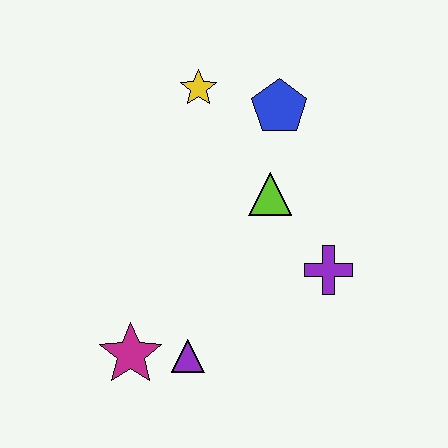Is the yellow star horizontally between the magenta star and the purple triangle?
No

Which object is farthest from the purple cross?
The yellow star is farthest from the purple cross.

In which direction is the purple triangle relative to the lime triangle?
The purple triangle is below the lime triangle.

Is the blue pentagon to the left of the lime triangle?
No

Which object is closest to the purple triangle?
The magenta star is closest to the purple triangle.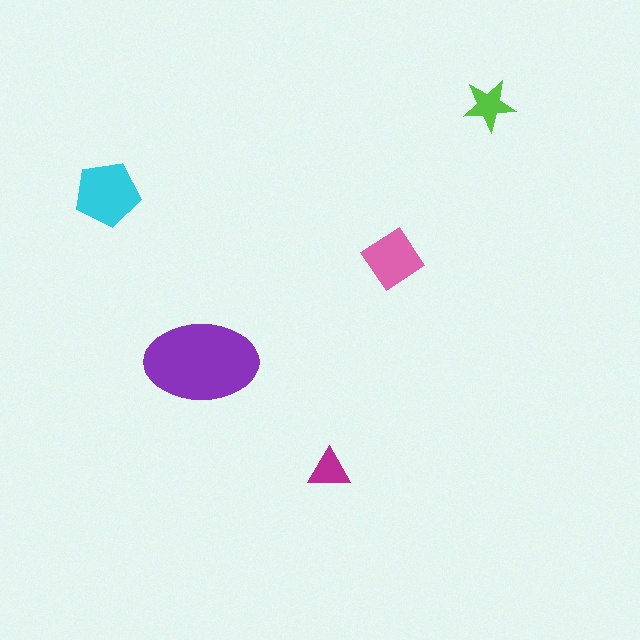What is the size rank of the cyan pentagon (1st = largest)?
2nd.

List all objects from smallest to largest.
The magenta triangle, the lime star, the pink diamond, the cyan pentagon, the purple ellipse.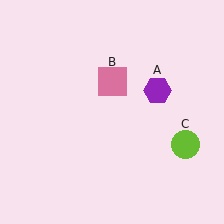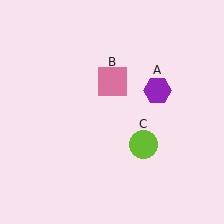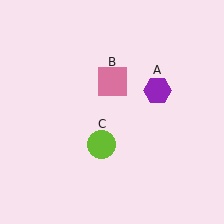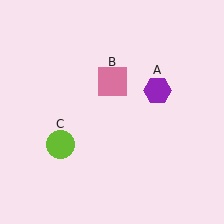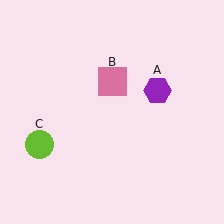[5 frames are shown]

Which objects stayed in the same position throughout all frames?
Purple hexagon (object A) and pink square (object B) remained stationary.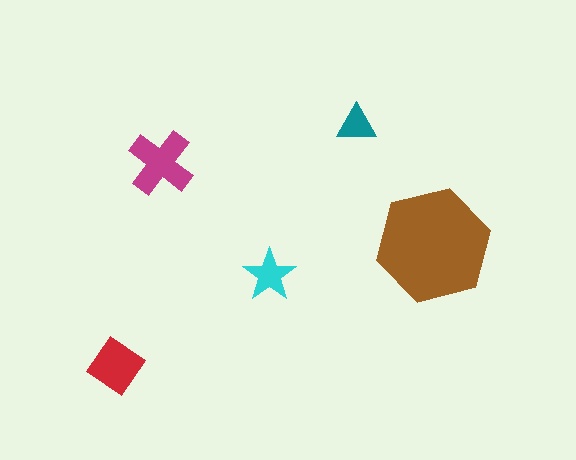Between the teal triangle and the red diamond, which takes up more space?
The red diamond.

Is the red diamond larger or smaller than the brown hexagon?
Smaller.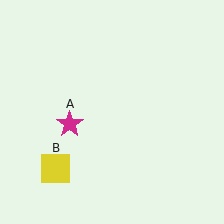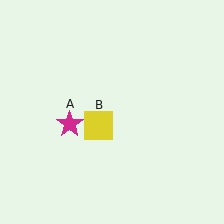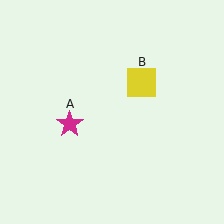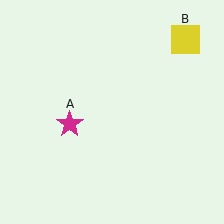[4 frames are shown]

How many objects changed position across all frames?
1 object changed position: yellow square (object B).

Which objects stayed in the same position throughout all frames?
Magenta star (object A) remained stationary.